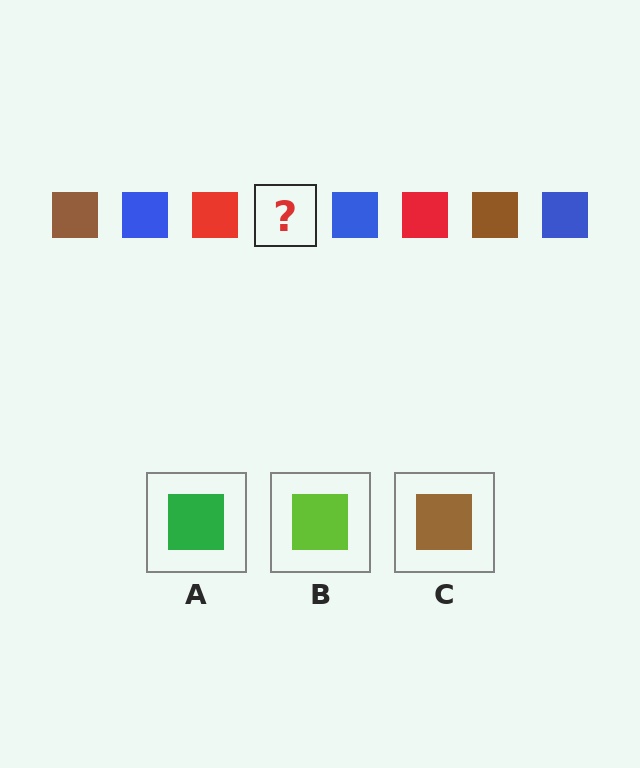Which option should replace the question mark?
Option C.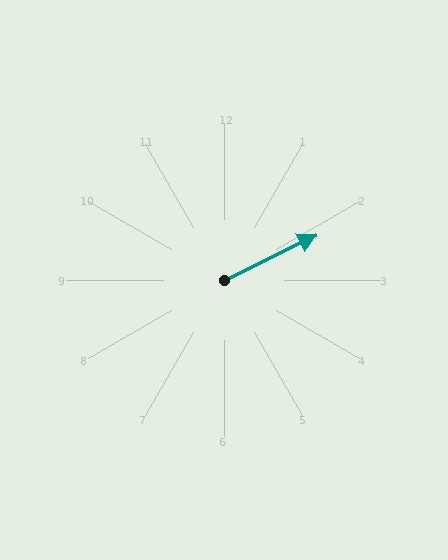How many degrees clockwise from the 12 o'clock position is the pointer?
Approximately 64 degrees.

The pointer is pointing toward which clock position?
Roughly 2 o'clock.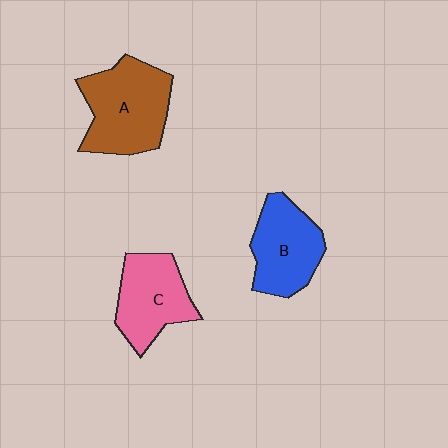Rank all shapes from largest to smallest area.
From largest to smallest: A (brown), B (blue), C (pink).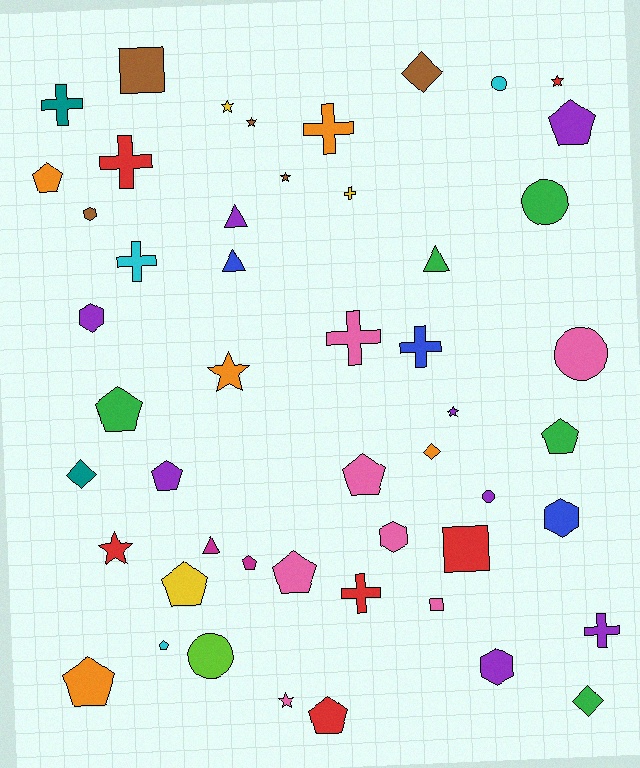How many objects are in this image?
There are 50 objects.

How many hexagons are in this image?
There are 5 hexagons.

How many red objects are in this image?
There are 6 red objects.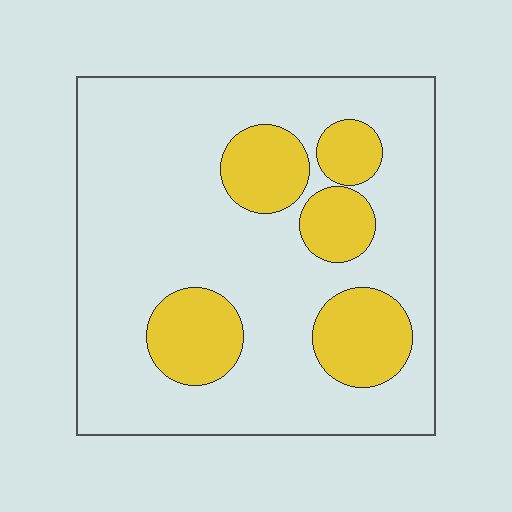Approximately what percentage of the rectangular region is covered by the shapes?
Approximately 25%.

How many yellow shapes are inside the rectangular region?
5.